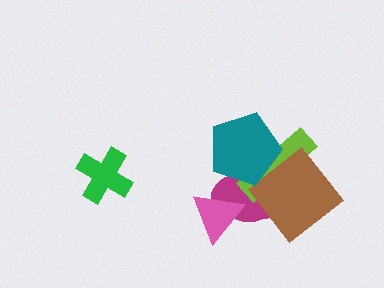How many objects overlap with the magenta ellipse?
4 objects overlap with the magenta ellipse.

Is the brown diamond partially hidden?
Yes, it is partially covered by another shape.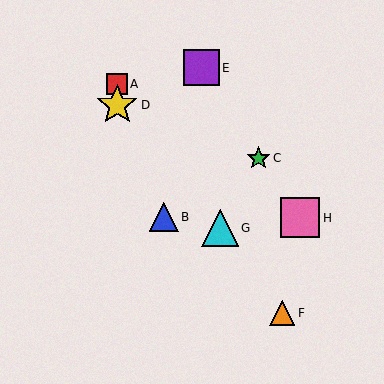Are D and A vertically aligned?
Yes, both are at x≈117.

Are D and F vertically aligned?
No, D is at x≈117 and F is at x≈282.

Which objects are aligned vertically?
Objects A, D are aligned vertically.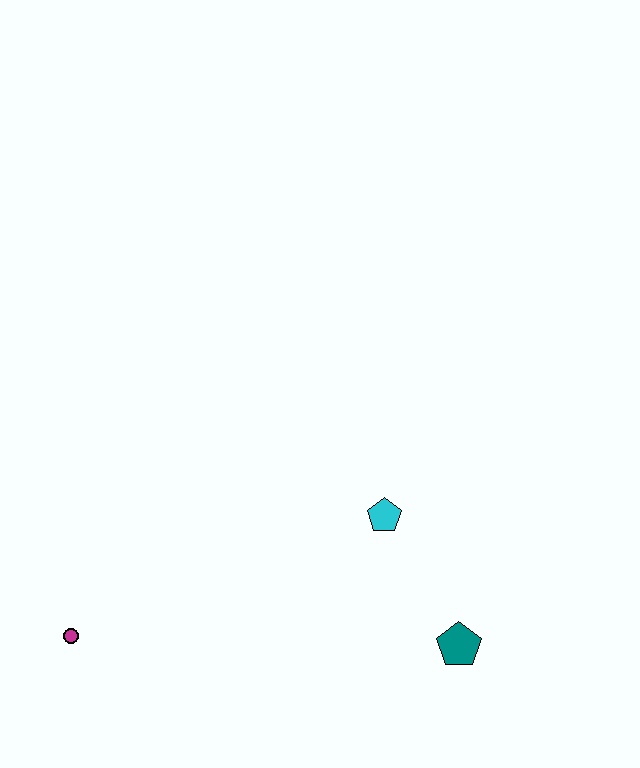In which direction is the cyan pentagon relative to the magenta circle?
The cyan pentagon is to the right of the magenta circle.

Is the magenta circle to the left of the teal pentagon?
Yes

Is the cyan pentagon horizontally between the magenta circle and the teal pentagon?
Yes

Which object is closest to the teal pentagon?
The cyan pentagon is closest to the teal pentagon.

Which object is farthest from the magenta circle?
The teal pentagon is farthest from the magenta circle.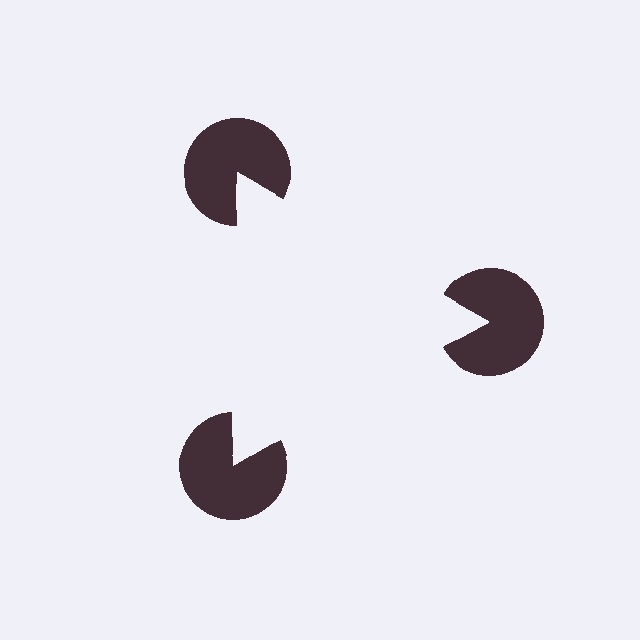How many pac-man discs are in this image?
There are 3 — one at each vertex of the illusory triangle.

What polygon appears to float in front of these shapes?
An illusory triangle — its edges are inferred from the aligned wedge cuts in the pac-man discs, not physically drawn.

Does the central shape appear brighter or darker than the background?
It typically appears slightly brighter than the background, even though no actual brightness change is drawn.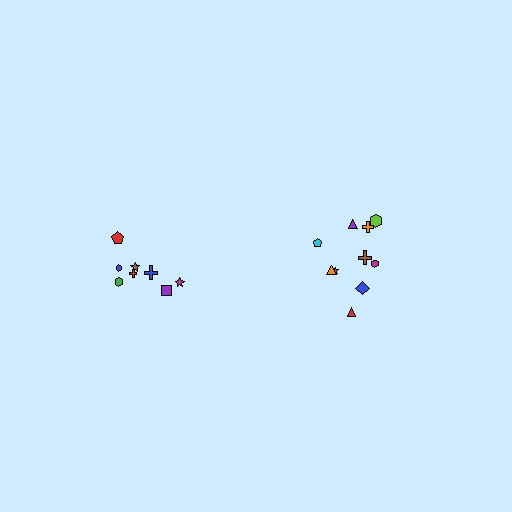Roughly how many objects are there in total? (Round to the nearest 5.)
Roughly 20 objects in total.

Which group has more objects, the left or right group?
The right group.